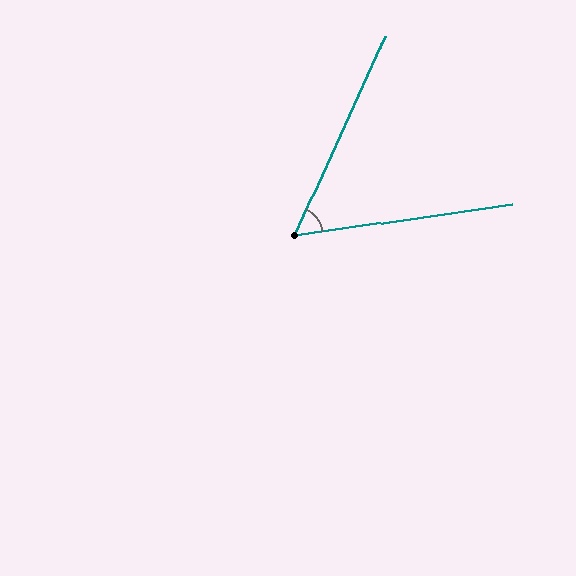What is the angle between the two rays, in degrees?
Approximately 57 degrees.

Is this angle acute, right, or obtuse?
It is acute.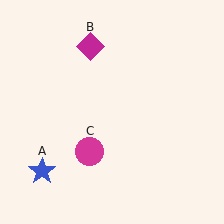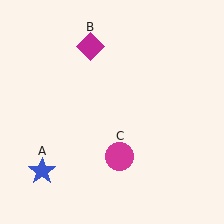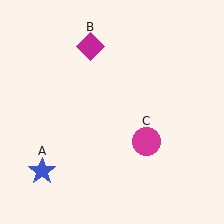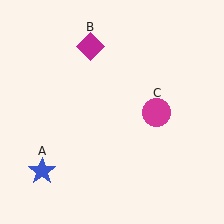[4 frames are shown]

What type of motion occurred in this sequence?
The magenta circle (object C) rotated counterclockwise around the center of the scene.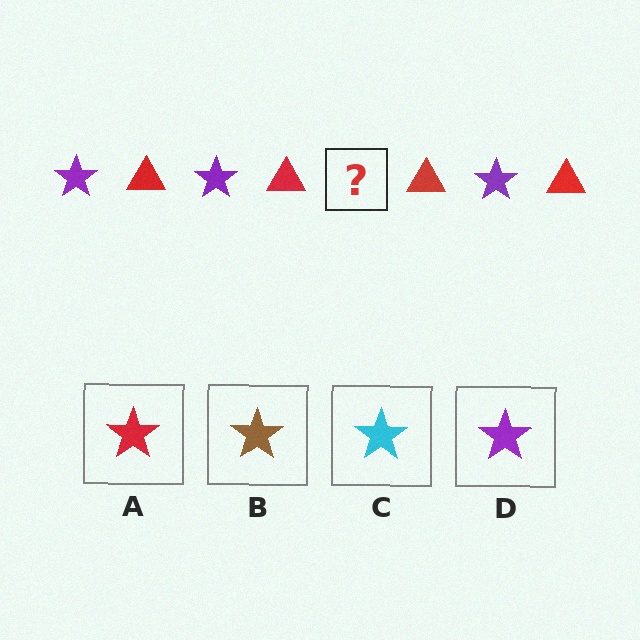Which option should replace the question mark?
Option D.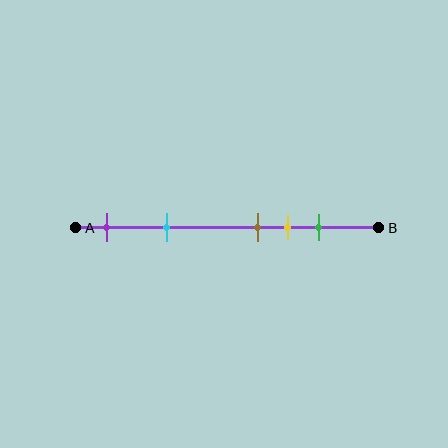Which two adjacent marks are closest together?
The brown and yellow marks are the closest adjacent pair.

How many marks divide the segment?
There are 5 marks dividing the segment.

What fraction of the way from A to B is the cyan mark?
The cyan mark is approximately 30% (0.3) of the way from A to B.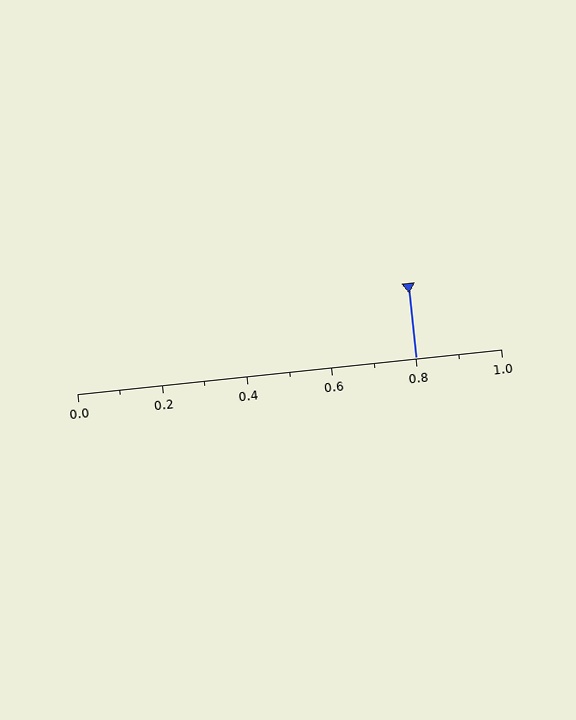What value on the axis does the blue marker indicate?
The marker indicates approximately 0.8.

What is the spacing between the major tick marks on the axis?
The major ticks are spaced 0.2 apart.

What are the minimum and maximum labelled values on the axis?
The axis runs from 0.0 to 1.0.